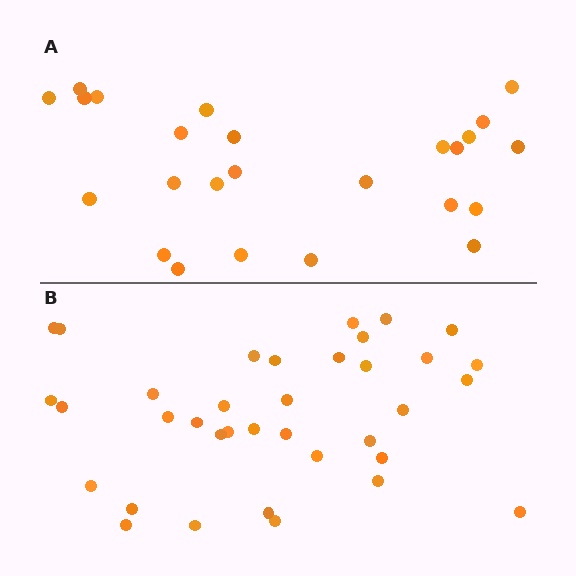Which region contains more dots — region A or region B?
Region B (the bottom region) has more dots.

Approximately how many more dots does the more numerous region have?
Region B has roughly 12 or so more dots than region A.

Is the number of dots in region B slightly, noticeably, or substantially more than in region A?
Region B has noticeably more, but not dramatically so. The ratio is roughly 1.4 to 1.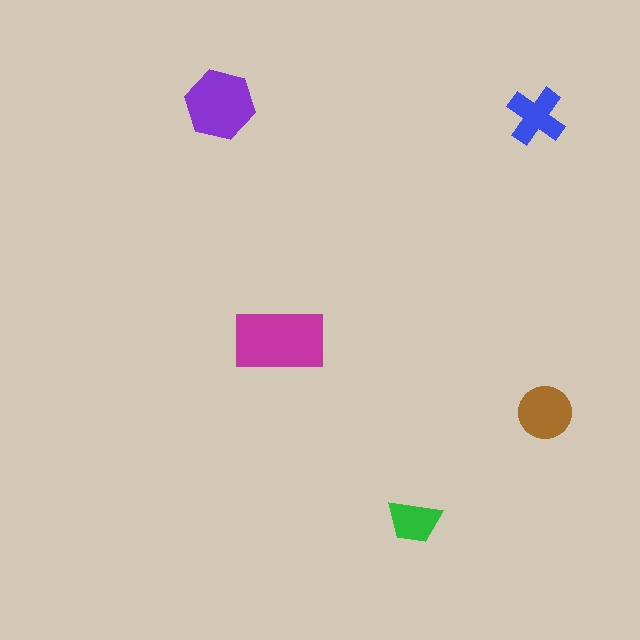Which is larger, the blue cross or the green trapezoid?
The blue cross.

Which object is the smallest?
The green trapezoid.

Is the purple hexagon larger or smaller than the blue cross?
Larger.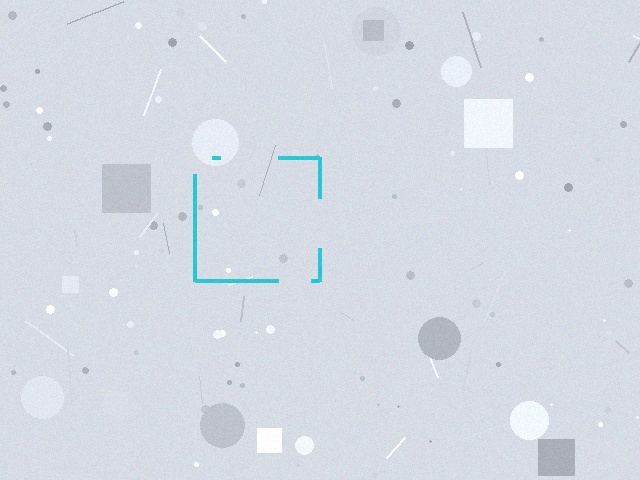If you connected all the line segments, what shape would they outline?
They would outline a square.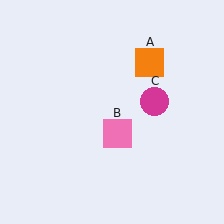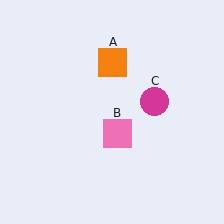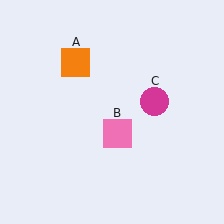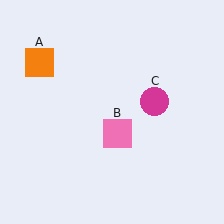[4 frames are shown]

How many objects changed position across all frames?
1 object changed position: orange square (object A).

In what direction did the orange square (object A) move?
The orange square (object A) moved left.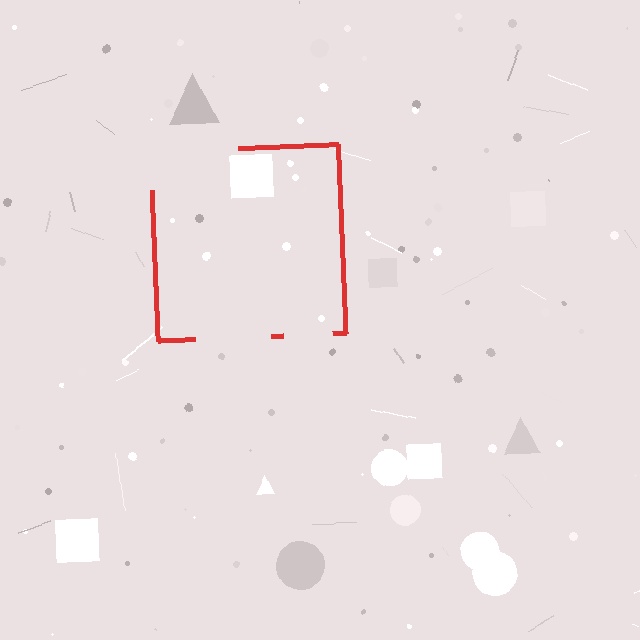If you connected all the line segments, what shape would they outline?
They would outline a square.